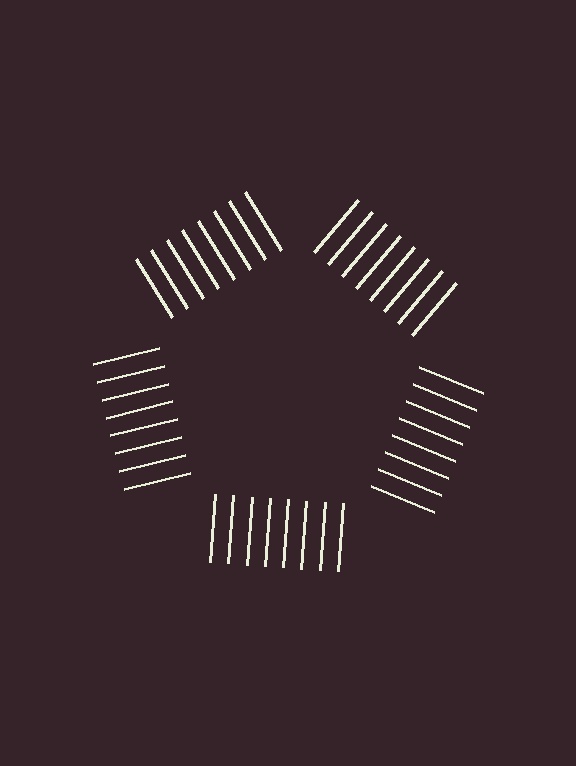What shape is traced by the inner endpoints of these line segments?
An illusory pentagon — the line segments terminate on its edges but no continuous stroke is drawn.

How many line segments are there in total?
40 — 8 along each of the 5 edges.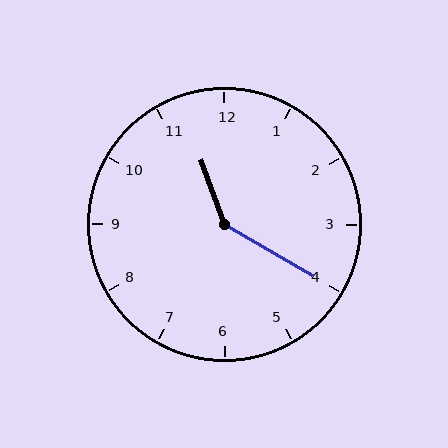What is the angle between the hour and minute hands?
Approximately 140 degrees.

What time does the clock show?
11:20.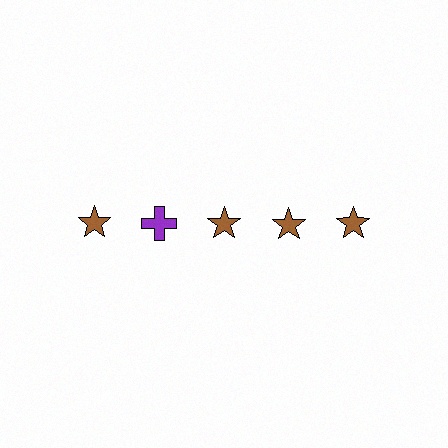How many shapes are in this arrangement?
There are 5 shapes arranged in a grid pattern.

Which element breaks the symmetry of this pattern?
The purple cross in the top row, second from left column breaks the symmetry. All other shapes are brown stars.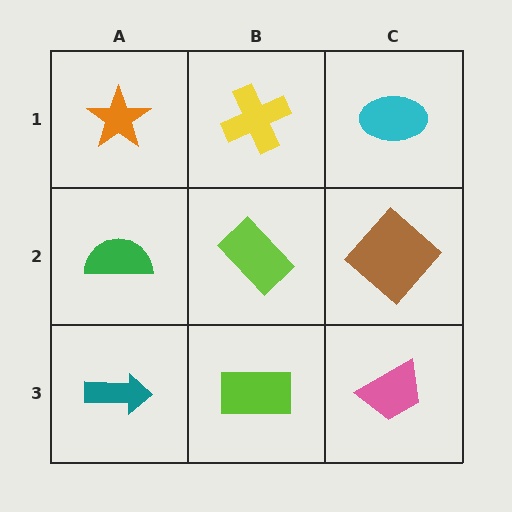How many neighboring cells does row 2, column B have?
4.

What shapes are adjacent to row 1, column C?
A brown diamond (row 2, column C), a yellow cross (row 1, column B).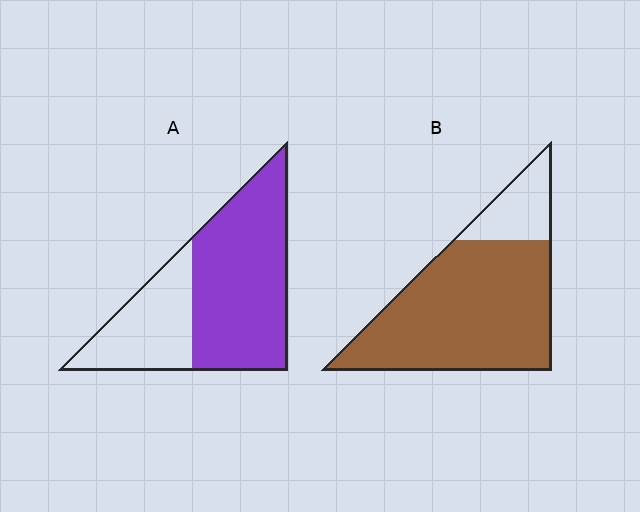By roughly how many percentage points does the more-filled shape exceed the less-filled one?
By roughly 15 percentage points (B over A).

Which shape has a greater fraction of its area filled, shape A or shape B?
Shape B.